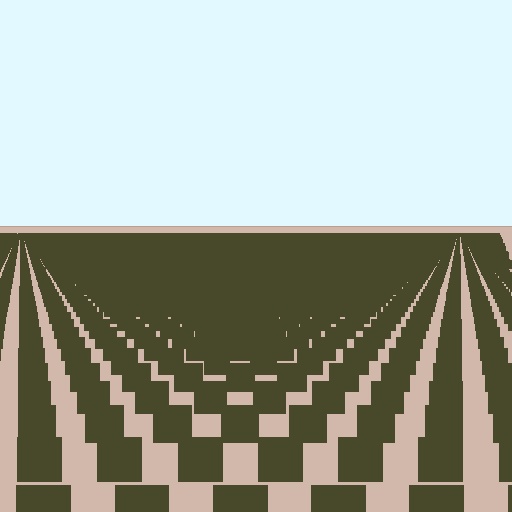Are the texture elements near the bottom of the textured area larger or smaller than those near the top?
Larger. Near the bottom, elements are closer to the viewer and appear at a bigger on-screen size.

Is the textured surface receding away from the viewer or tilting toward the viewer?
The surface is receding away from the viewer. Texture elements get smaller and denser toward the top.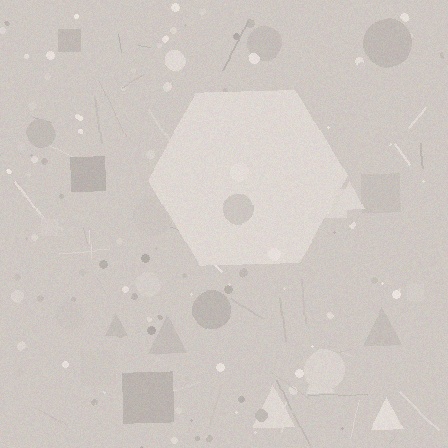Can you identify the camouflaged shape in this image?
The camouflaged shape is a hexagon.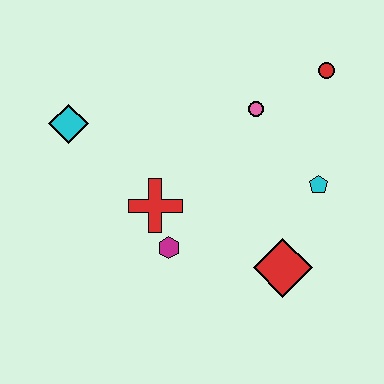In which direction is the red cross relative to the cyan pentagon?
The red cross is to the left of the cyan pentagon.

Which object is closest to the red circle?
The pink circle is closest to the red circle.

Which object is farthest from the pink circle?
The cyan diamond is farthest from the pink circle.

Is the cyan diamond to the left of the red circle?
Yes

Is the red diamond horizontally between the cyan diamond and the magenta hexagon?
No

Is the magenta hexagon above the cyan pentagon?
No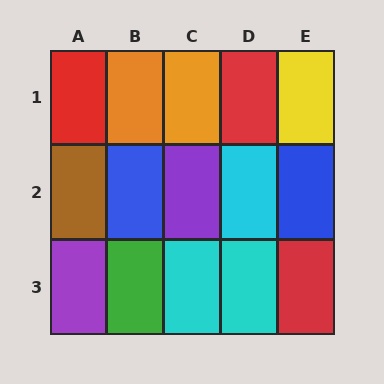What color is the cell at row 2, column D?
Cyan.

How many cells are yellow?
1 cell is yellow.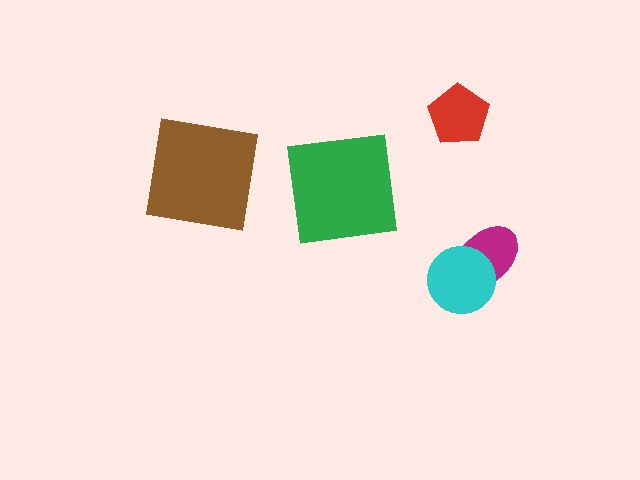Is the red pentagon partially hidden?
No, no other shape covers it.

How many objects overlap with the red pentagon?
0 objects overlap with the red pentagon.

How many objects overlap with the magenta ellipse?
1 object overlaps with the magenta ellipse.